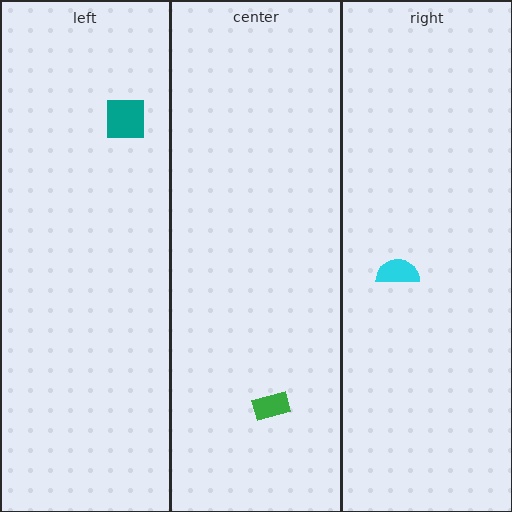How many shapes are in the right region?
1.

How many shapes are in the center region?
1.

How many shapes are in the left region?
1.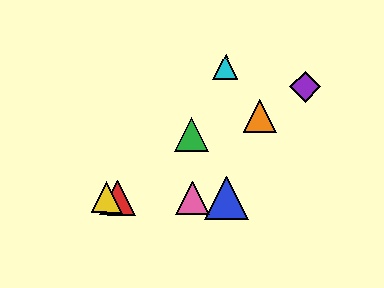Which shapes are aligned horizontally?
The red triangle, the blue triangle, the yellow triangle, the pink triangle are aligned horizontally.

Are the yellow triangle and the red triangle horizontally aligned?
Yes, both are at y≈197.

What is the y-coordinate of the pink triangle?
The pink triangle is at y≈198.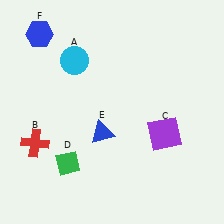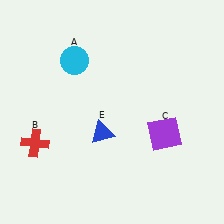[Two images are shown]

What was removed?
The blue hexagon (F), the green diamond (D) were removed in Image 2.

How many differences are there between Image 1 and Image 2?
There are 2 differences between the two images.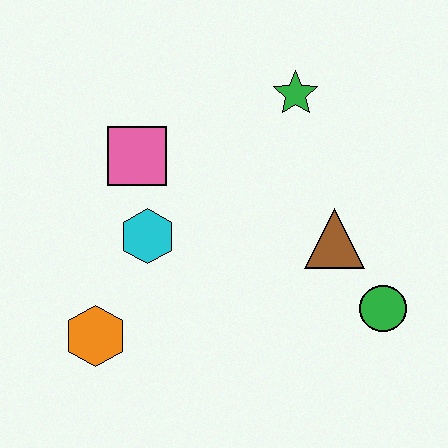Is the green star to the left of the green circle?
Yes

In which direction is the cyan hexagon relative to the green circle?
The cyan hexagon is to the left of the green circle.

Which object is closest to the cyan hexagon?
The pink square is closest to the cyan hexagon.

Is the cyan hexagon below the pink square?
Yes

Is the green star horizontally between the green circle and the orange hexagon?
Yes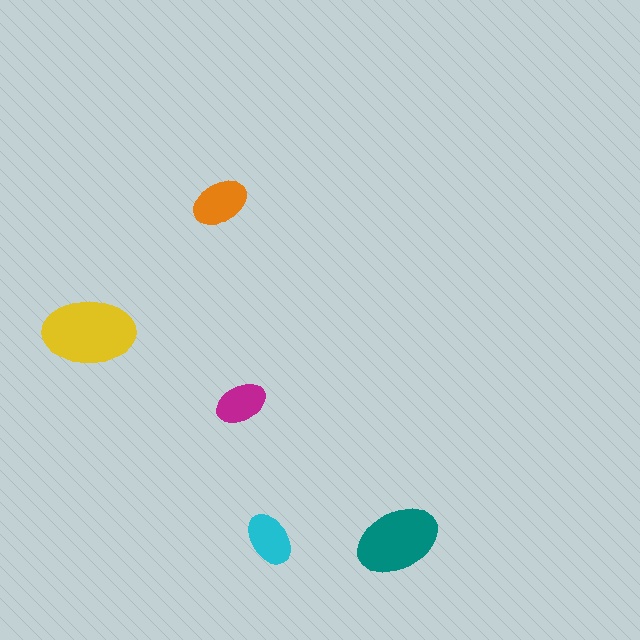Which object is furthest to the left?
The yellow ellipse is leftmost.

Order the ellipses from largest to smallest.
the yellow one, the teal one, the orange one, the cyan one, the magenta one.